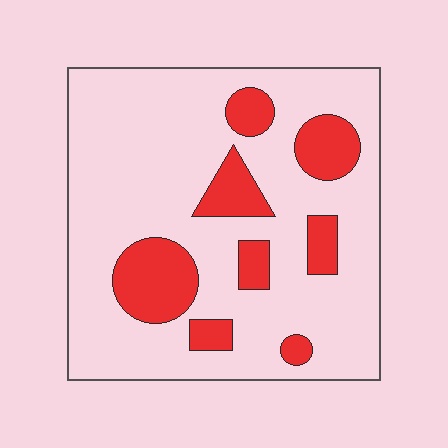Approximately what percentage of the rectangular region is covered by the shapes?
Approximately 20%.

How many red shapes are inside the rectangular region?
8.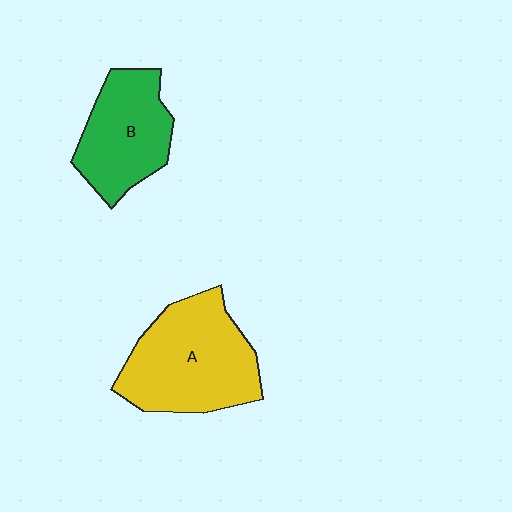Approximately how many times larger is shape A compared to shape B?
Approximately 1.4 times.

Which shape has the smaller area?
Shape B (green).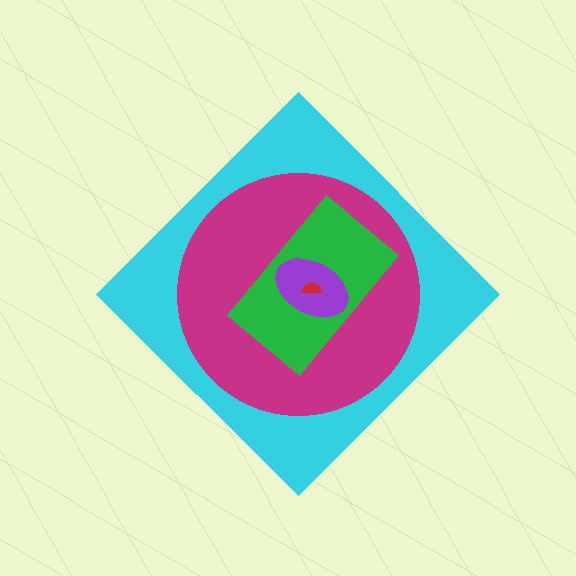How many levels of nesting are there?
5.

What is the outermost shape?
The cyan diamond.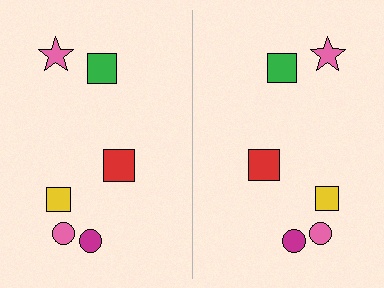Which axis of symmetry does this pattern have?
The pattern has a vertical axis of symmetry running through the center of the image.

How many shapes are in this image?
There are 12 shapes in this image.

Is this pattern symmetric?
Yes, this pattern has bilateral (reflection) symmetry.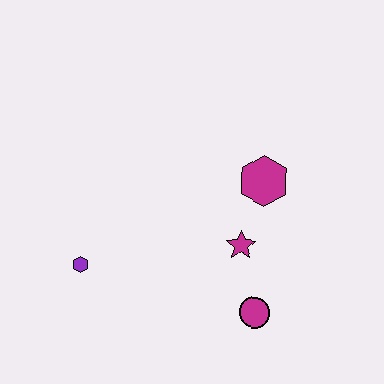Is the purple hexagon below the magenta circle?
No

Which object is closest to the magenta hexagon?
The magenta star is closest to the magenta hexagon.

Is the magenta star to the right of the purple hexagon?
Yes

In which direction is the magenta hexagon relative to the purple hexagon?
The magenta hexagon is to the right of the purple hexagon.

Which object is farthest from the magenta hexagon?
The purple hexagon is farthest from the magenta hexagon.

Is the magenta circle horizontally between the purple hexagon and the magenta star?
No